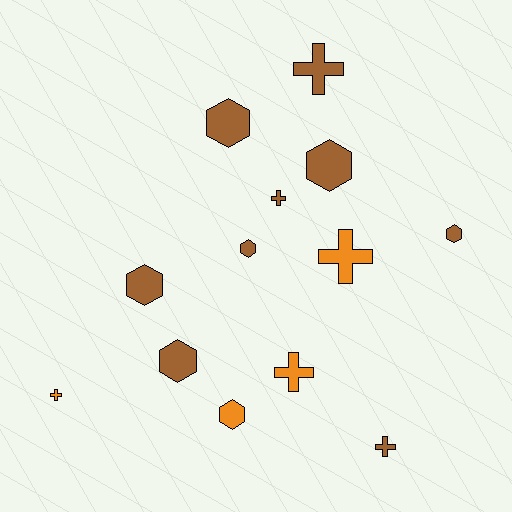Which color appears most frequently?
Brown, with 9 objects.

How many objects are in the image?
There are 13 objects.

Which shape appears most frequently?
Hexagon, with 7 objects.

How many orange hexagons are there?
There is 1 orange hexagon.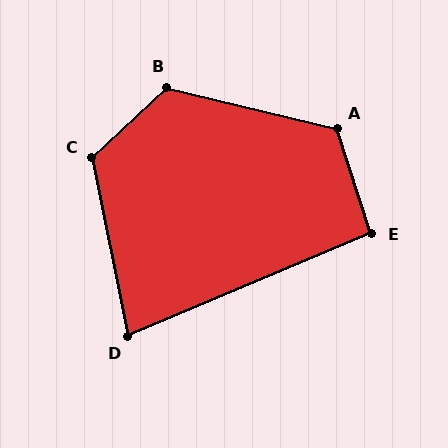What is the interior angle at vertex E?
Approximately 95 degrees (approximately right).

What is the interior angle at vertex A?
Approximately 122 degrees (obtuse).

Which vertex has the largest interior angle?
B, at approximately 123 degrees.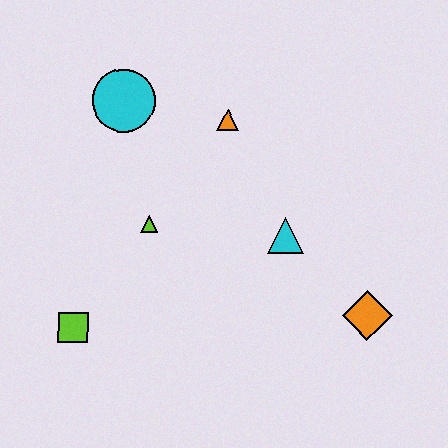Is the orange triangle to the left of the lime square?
No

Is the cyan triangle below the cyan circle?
Yes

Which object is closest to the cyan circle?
The orange triangle is closest to the cyan circle.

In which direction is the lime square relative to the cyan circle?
The lime square is below the cyan circle.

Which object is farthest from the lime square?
The orange diamond is farthest from the lime square.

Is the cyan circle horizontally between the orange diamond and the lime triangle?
No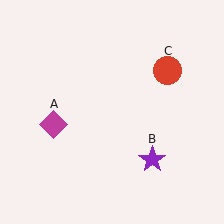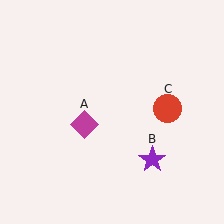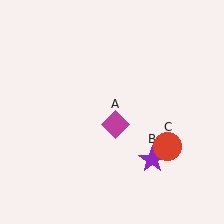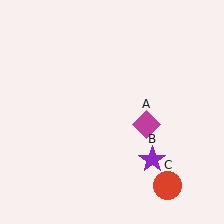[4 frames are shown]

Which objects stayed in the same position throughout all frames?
Purple star (object B) remained stationary.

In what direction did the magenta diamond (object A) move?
The magenta diamond (object A) moved right.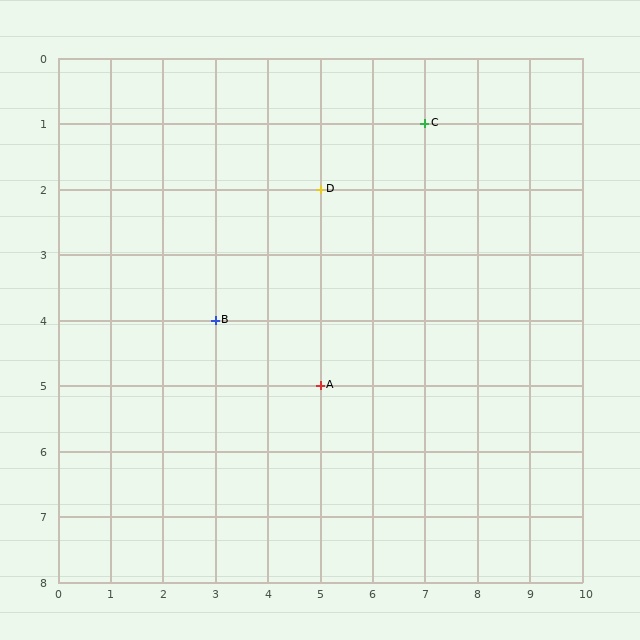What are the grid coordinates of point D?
Point D is at grid coordinates (5, 2).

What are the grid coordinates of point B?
Point B is at grid coordinates (3, 4).